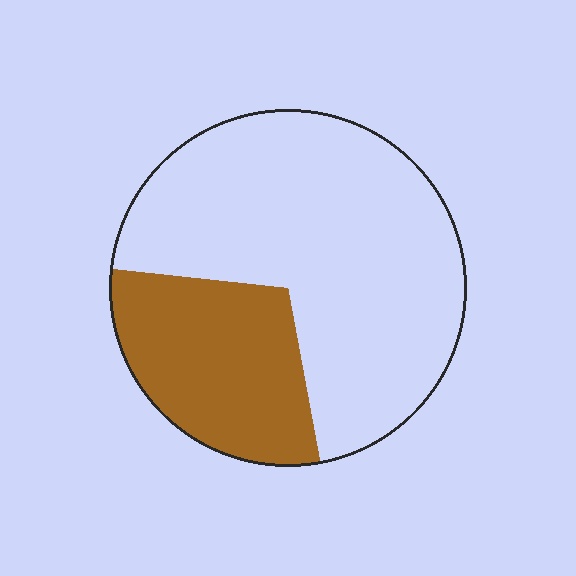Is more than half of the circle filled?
No.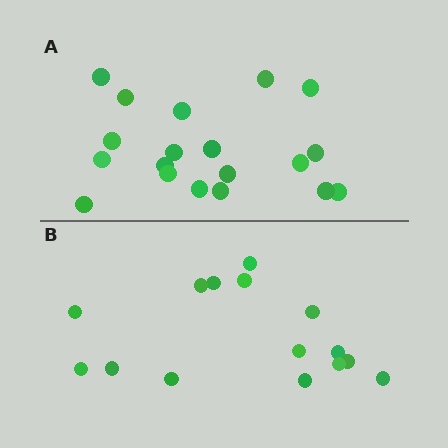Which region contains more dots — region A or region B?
Region A (the top region) has more dots.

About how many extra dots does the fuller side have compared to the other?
Region A has about 4 more dots than region B.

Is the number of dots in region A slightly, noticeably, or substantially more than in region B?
Region A has noticeably more, but not dramatically so. The ratio is roughly 1.3 to 1.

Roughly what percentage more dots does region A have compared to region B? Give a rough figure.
About 25% more.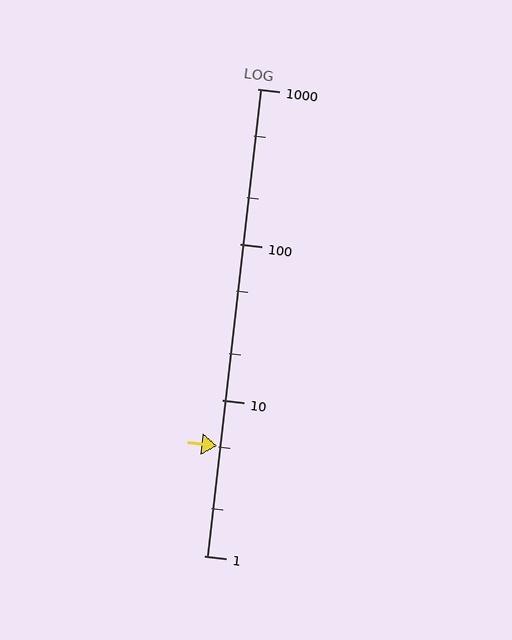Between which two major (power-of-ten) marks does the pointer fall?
The pointer is between 1 and 10.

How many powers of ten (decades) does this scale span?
The scale spans 3 decades, from 1 to 1000.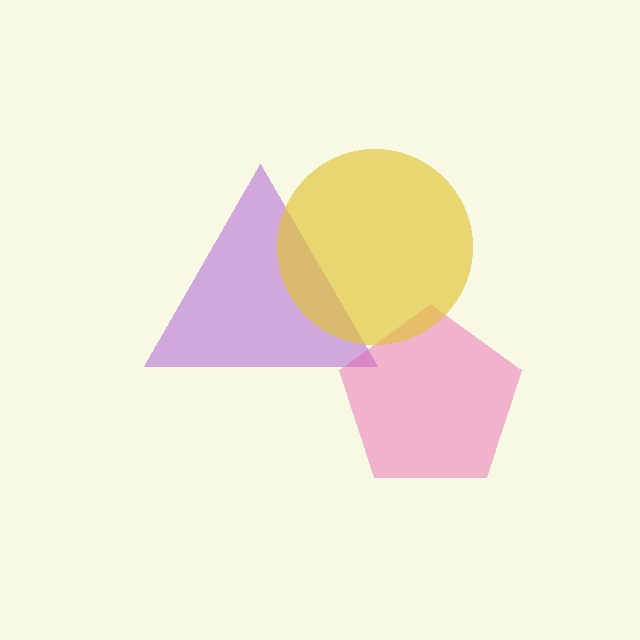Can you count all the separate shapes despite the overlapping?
Yes, there are 3 separate shapes.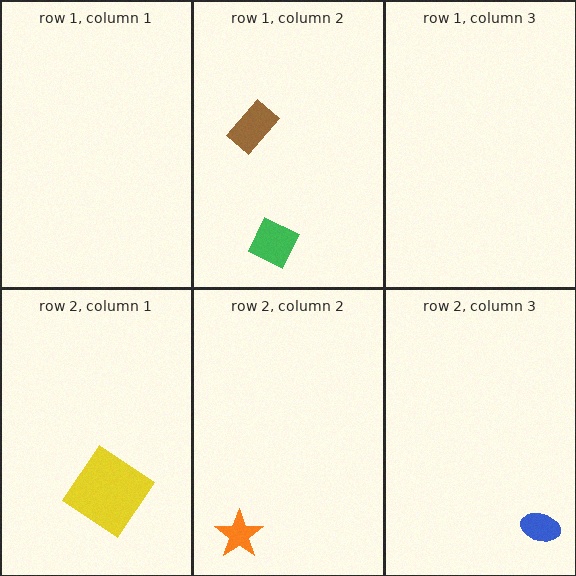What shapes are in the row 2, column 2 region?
The orange star.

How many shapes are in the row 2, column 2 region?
1.